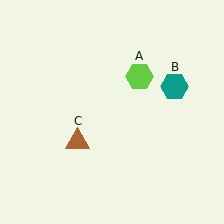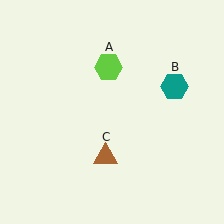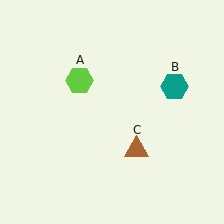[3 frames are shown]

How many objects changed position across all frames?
2 objects changed position: lime hexagon (object A), brown triangle (object C).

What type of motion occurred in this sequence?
The lime hexagon (object A), brown triangle (object C) rotated counterclockwise around the center of the scene.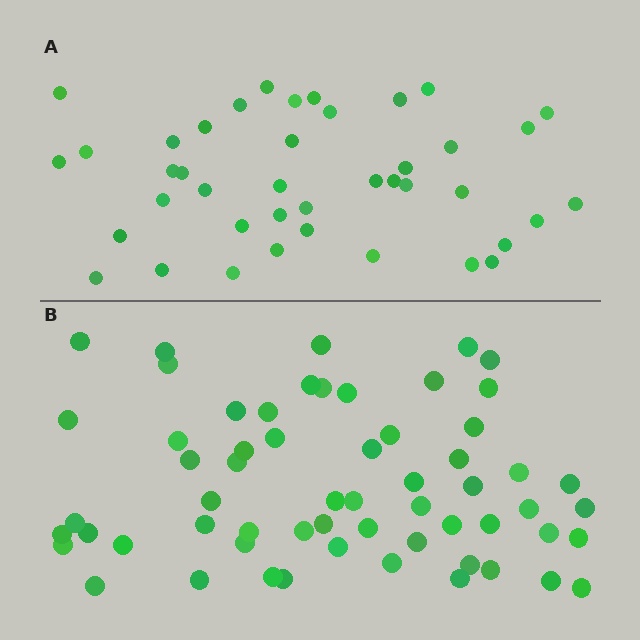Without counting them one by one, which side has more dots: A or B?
Region B (the bottom region) has more dots.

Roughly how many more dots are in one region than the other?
Region B has approximately 20 more dots than region A.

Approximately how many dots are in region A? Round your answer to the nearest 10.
About 40 dots. (The exact count is 41, which rounds to 40.)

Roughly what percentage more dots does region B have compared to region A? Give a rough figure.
About 45% more.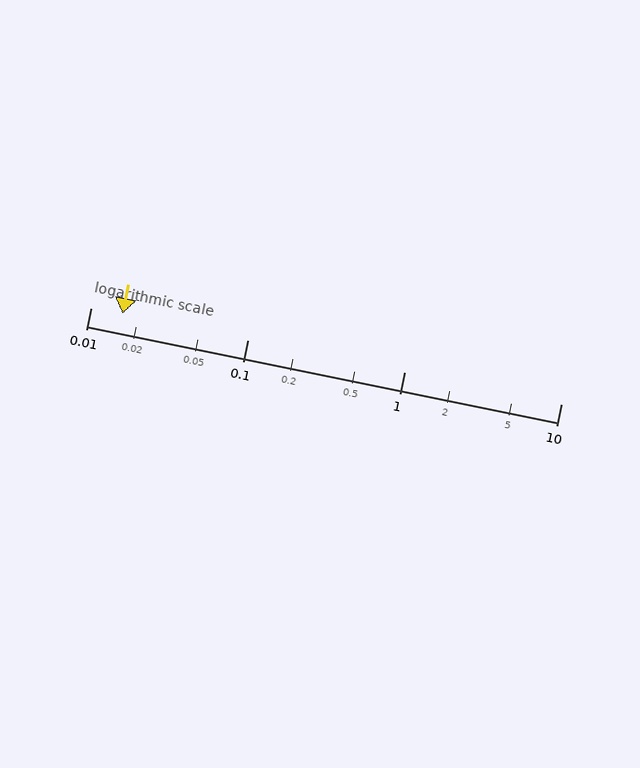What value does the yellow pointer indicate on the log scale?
The pointer indicates approximately 0.016.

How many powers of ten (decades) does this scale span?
The scale spans 3 decades, from 0.01 to 10.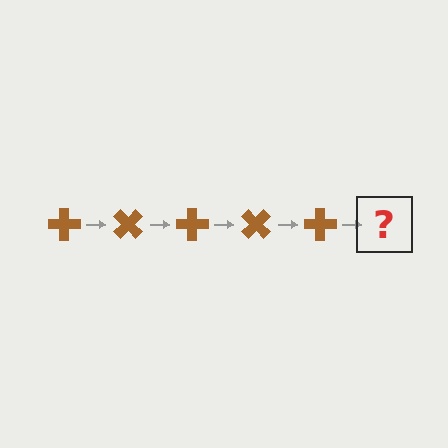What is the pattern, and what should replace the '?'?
The pattern is that the cross rotates 45 degrees each step. The '?' should be a brown cross rotated 225 degrees.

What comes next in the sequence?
The next element should be a brown cross rotated 225 degrees.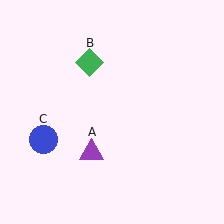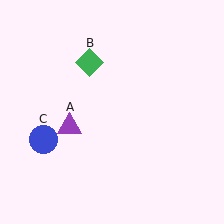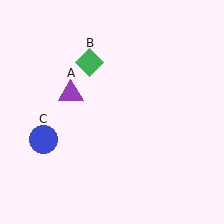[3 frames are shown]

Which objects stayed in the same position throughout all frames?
Green diamond (object B) and blue circle (object C) remained stationary.